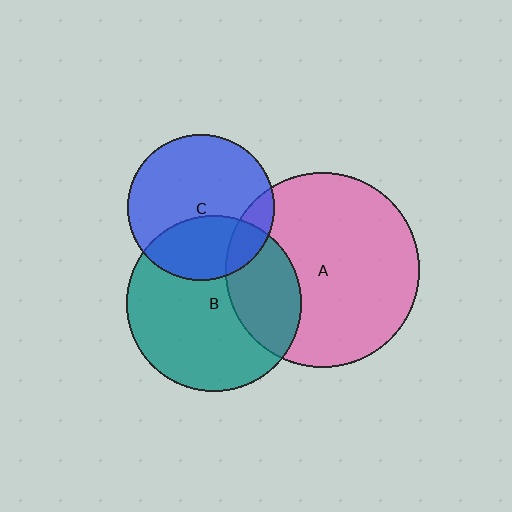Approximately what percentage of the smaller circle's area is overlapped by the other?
Approximately 15%.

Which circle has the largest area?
Circle A (pink).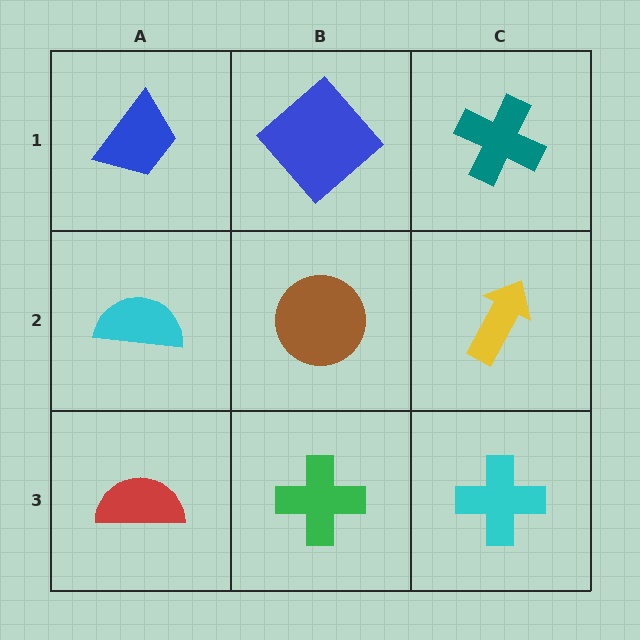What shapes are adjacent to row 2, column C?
A teal cross (row 1, column C), a cyan cross (row 3, column C), a brown circle (row 2, column B).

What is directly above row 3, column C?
A yellow arrow.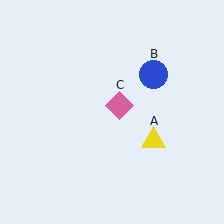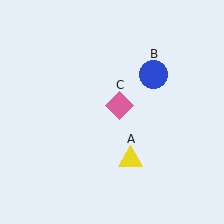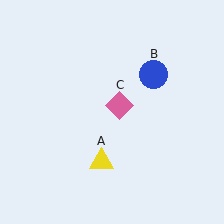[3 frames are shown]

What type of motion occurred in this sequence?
The yellow triangle (object A) rotated clockwise around the center of the scene.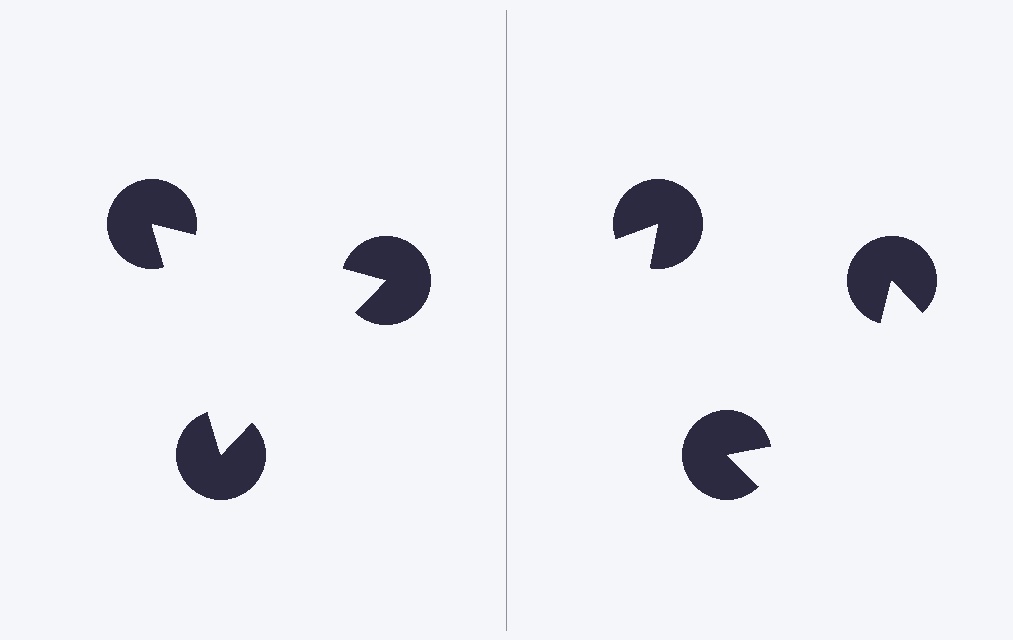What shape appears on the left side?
An illusory triangle.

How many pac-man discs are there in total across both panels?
6 — 3 on each side.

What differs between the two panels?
The pac-man discs are positioned identically on both sides; only the wedge orientations differ. On the left they align to a triangle; on the right they are misaligned.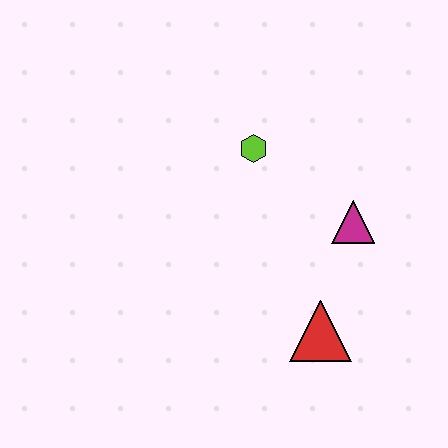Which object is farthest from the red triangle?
The lime hexagon is farthest from the red triangle.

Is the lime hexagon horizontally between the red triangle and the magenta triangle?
No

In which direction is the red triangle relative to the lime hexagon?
The red triangle is below the lime hexagon.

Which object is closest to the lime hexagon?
The magenta triangle is closest to the lime hexagon.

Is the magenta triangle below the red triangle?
No